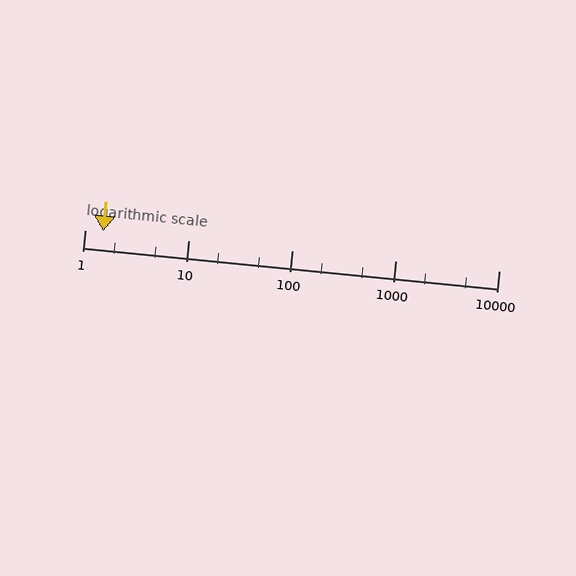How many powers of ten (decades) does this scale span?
The scale spans 4 decades, from 1 to 10000.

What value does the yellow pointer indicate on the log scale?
The pointer indicates approximately 1.5.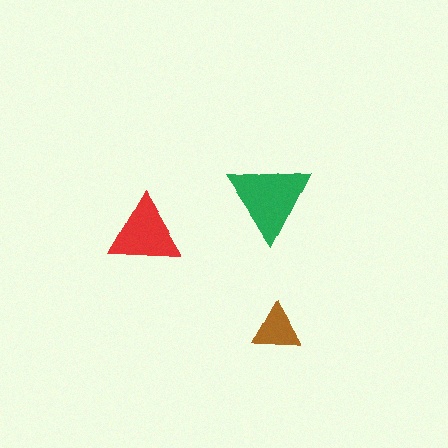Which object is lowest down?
The brown triangle is bottommost.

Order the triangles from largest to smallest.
the green one, the red one, the brown one.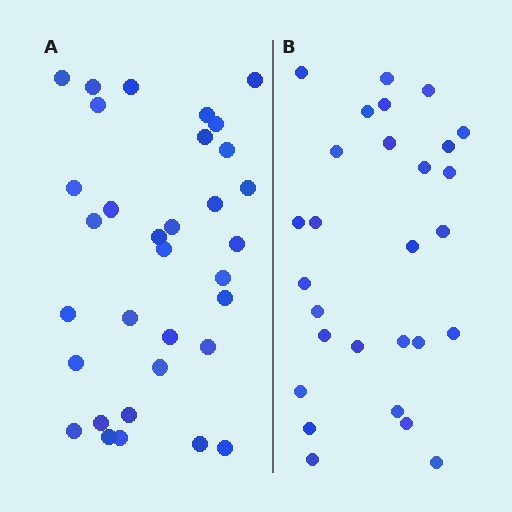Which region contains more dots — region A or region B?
Region A (the left region) has more dots.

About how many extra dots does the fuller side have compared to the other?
Region A has about 5 more dots than region B.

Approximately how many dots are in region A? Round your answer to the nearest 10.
About 30 dots. (The exact count is 33, which rounds to 30.)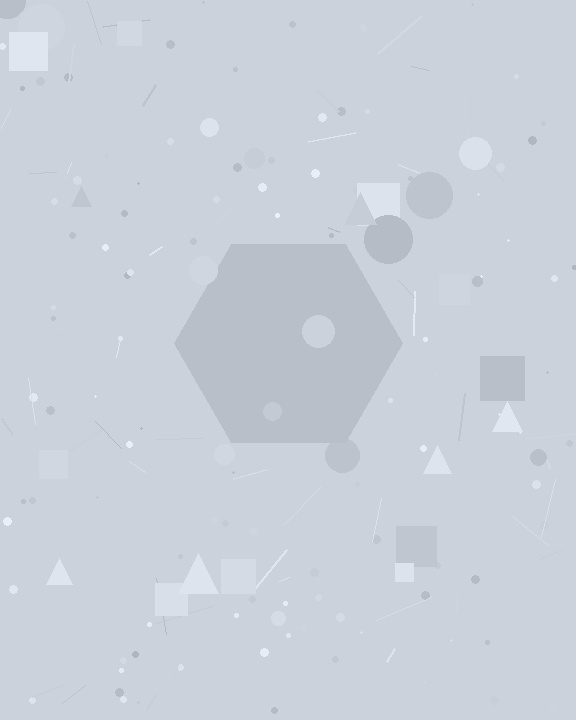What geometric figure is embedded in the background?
A hexagon is embedded in the background.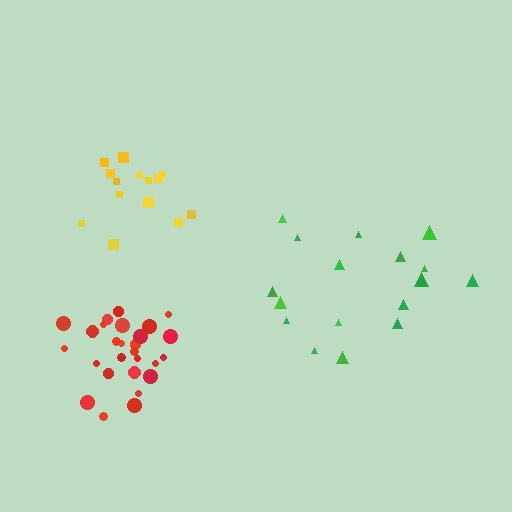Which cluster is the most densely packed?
Red.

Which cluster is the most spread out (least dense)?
Green.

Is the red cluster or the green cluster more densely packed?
Red.